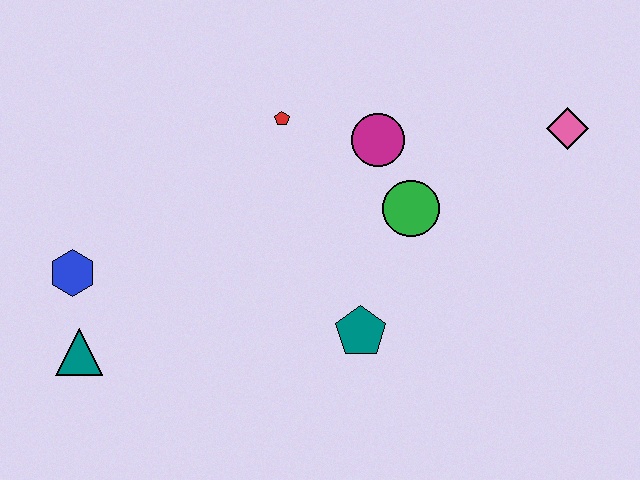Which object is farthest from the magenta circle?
The teal triangle is farthest from the magenta circle.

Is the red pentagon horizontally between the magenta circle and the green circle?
No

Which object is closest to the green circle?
The magenta circle is closest to the green circle.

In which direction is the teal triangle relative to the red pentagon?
The teal triangle is below the red pentagon.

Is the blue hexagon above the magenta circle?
No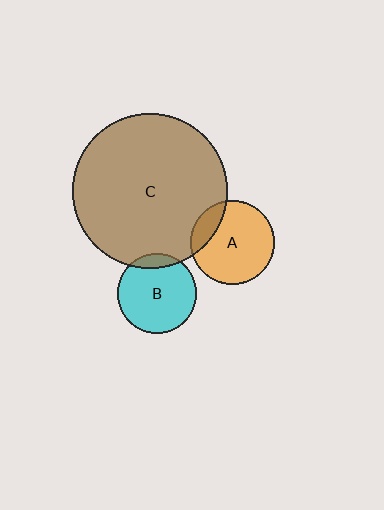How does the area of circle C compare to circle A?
Approximately 3.4 times.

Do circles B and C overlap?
Yes.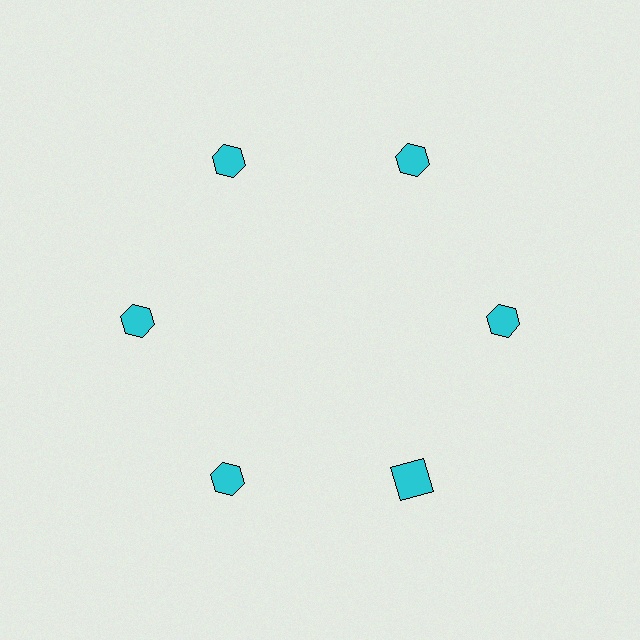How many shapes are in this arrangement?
There are 6 shapes arranged in a ring pattern.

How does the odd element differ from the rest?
It has a different shape: square instead of hexagon.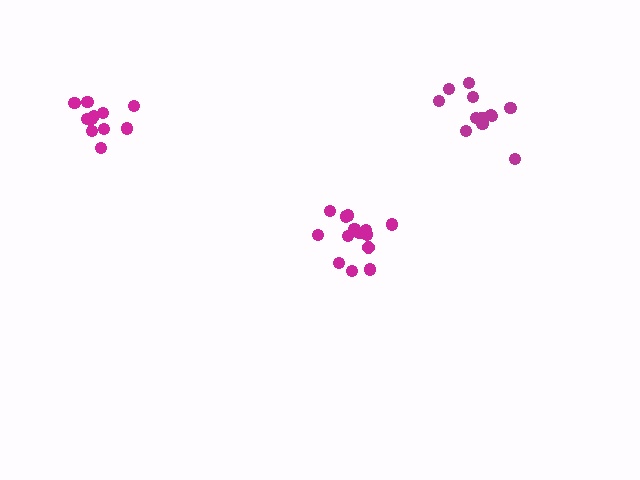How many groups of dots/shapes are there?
There are 3 groups.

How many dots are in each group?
Group 1: 14 dots, Group 2: 13 dots, Group 3: 12 dots (39 total).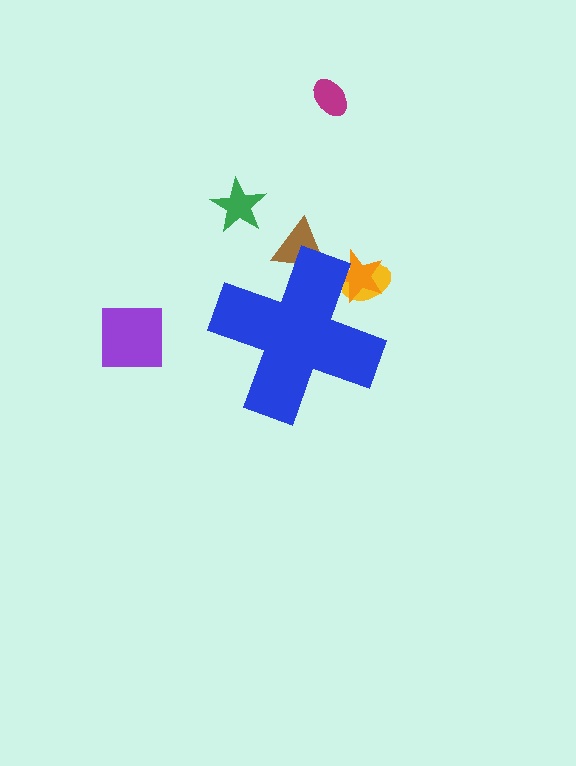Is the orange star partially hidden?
Yes, the orange star is partially hidden behind the blue cross.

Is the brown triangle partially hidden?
Yes, the brown triangle is partially hidden behind the blue cross.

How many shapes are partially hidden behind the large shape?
3 shapes are partially hidden.